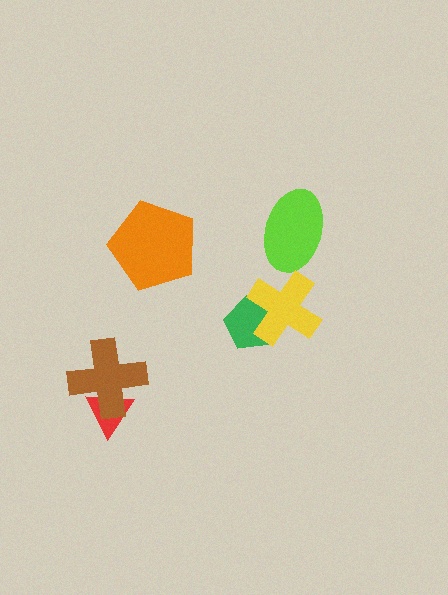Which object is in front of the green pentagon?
The yellow cross is in front of the green pentagon.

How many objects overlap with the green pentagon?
1 object overlaps with the green pentagon.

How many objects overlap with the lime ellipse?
0 objects overlap with the lime ellipse.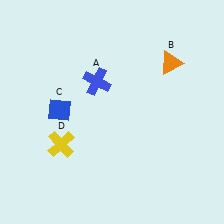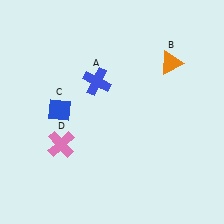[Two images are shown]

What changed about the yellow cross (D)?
In Image 1, D is yellow. In Image 2, it changed to pink.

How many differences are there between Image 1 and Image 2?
There is 1 difference between the two images.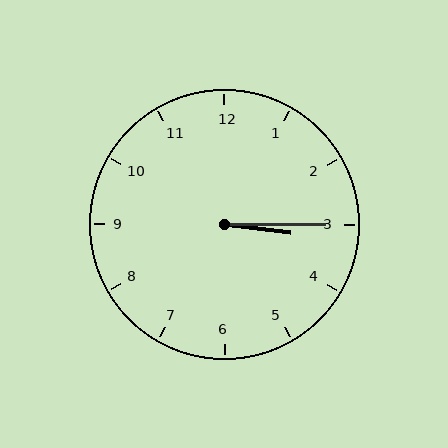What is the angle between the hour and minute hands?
Approximately 8 degrees.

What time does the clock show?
3:15.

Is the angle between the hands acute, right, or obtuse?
It is acute.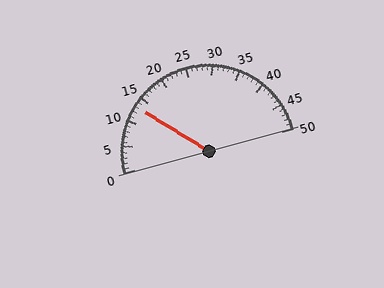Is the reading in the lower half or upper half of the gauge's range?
The reading is in the lower half of the range (0 to 50).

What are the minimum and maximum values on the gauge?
The gauge ranges from 0 to 50.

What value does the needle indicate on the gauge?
The needle indicates approximately 13.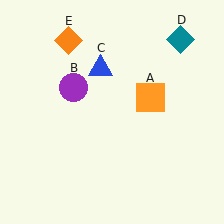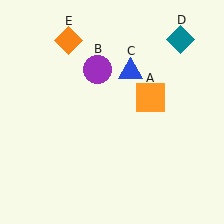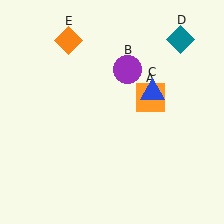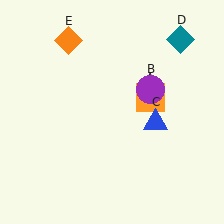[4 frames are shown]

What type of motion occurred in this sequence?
The purple circle (object B), blue triangle (object C) rotated clockwise around the center of the scene.